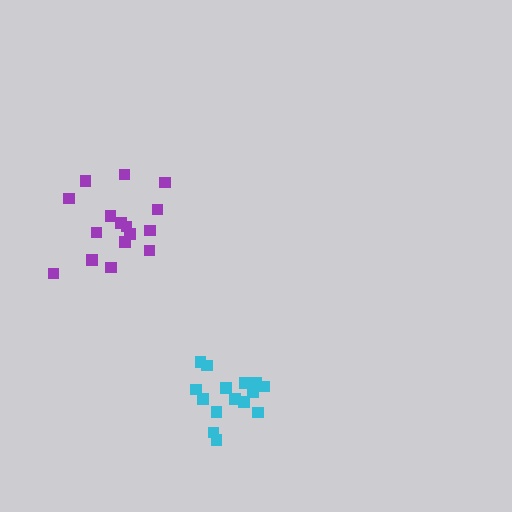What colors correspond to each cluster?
The clusters are colored: cyan, purple.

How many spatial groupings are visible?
There are 2 spatial groupings.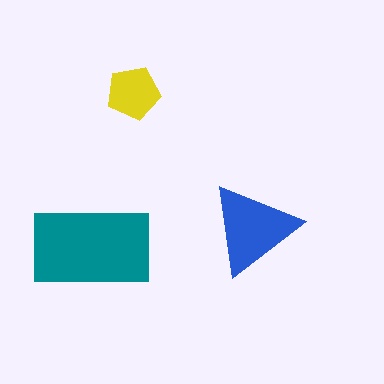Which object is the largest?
The teal rectangle.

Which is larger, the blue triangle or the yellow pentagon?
The blue triangle.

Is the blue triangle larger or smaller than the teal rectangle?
Smaller.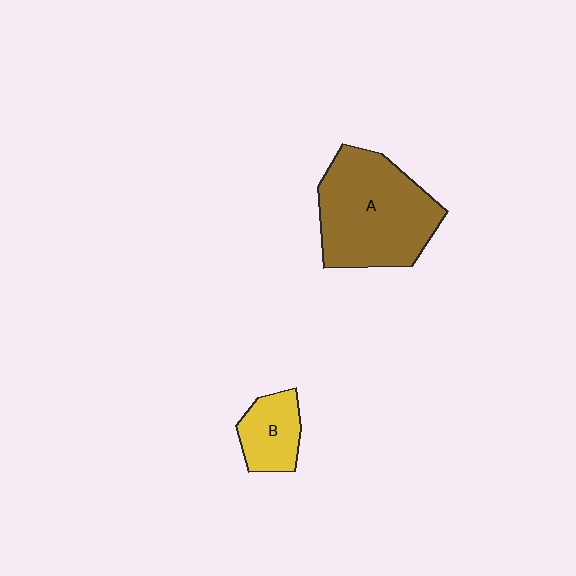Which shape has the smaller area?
Shape B (yellow).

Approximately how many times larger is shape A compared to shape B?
Approximately 2.7 times.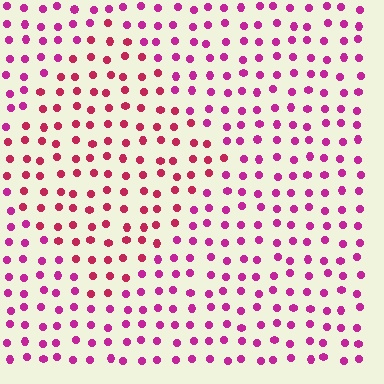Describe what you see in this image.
The image is filled with small magenta elements in a uniform arrangement. A diamond-shaped region is visible where the elements are tinted to a slightly different hue, forming a subtle color boundary.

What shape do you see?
I see a diamond.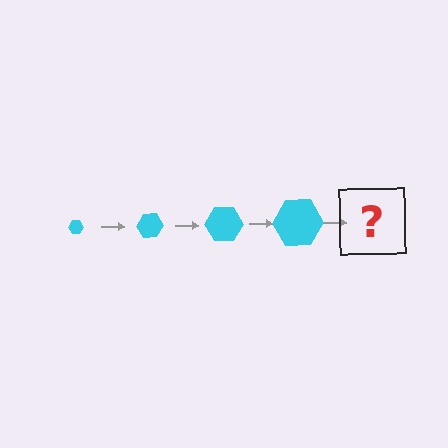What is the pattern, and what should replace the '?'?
The pattern is that the hexagon gets progressively larger each step. The '?' should be a cyan hexagon, larger than the previous one.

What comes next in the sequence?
The next element should be a cyan hexagon, larger than the previous one.